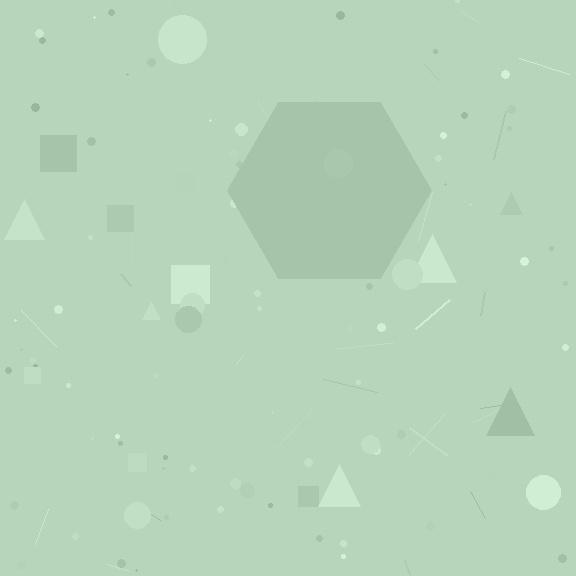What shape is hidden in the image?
A hexagon is hidden in the image.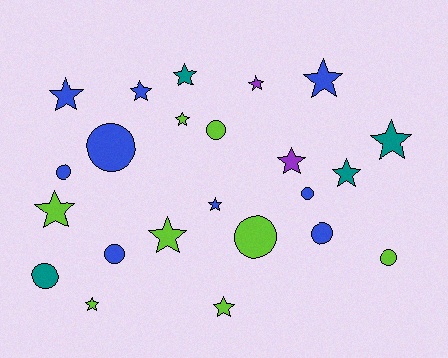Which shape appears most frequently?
Star, with 14 objects.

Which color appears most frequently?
Blue, with 9 objects.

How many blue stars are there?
There are 4 blue stars.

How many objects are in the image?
There are 23 objects.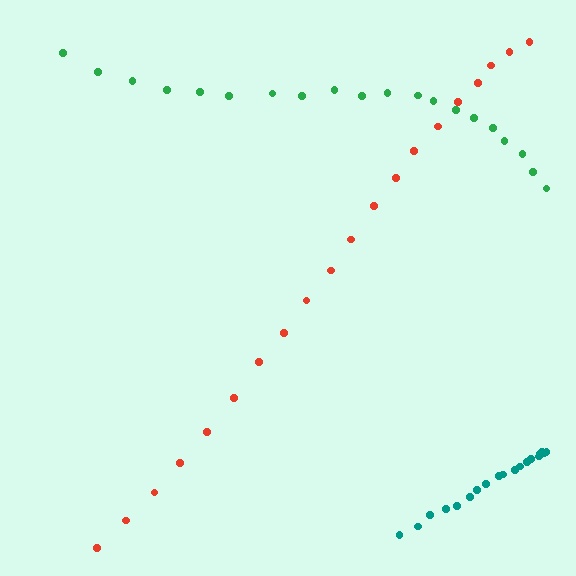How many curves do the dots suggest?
There are 3 distinct paths.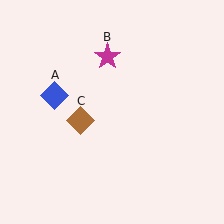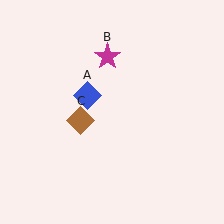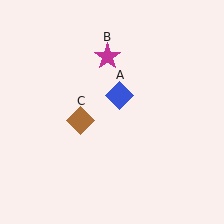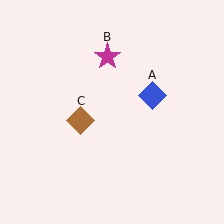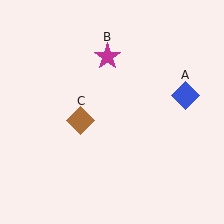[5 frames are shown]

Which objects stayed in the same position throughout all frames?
Magenta star (object B) and brown diamond (object C) remained stationary.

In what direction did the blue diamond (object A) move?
The blue diamond (object A) moved right.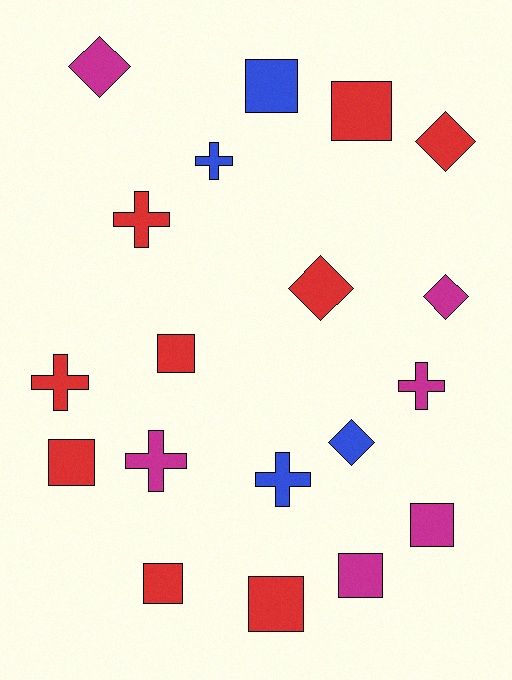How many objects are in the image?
There are 19 objects.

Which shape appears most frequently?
Square, with 8 objects.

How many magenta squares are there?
There are 2 magenta squares.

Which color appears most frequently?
Red, with 9 objects.